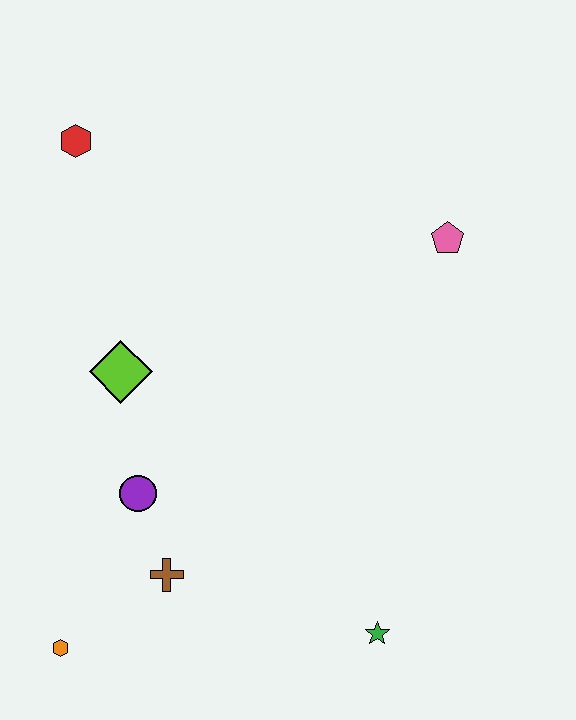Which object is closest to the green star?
The brown cross is closest to the green star.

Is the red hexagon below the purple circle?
No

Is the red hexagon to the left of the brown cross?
Yes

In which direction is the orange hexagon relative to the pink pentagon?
The orange hexagon is below the pink pentagon.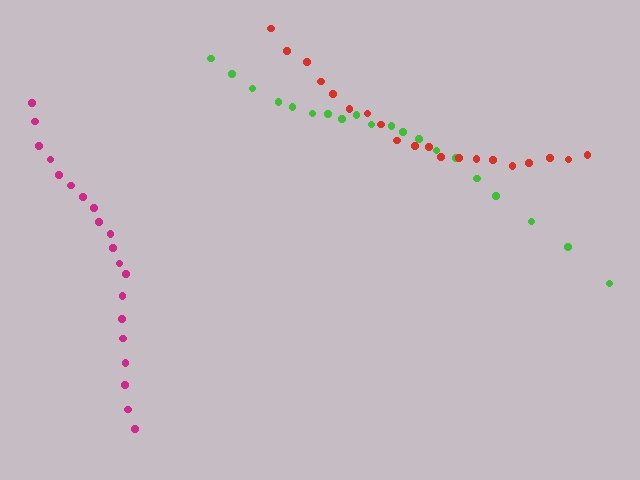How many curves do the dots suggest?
There are 3 distinct paths.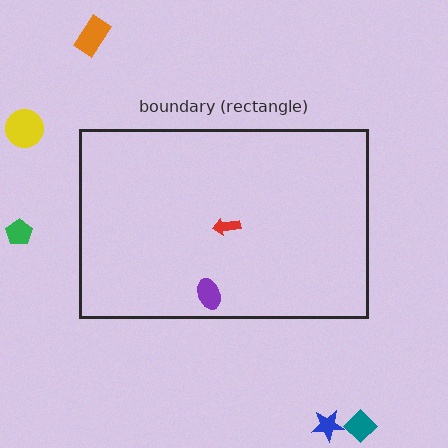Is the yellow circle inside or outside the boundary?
Outside.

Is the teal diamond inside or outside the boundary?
Outside.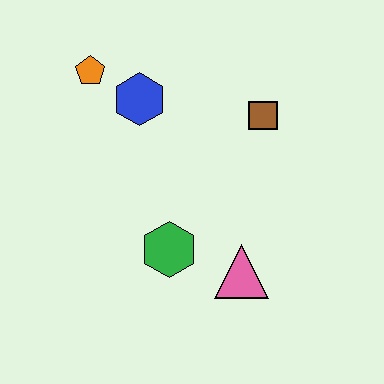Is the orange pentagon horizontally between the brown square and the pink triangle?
No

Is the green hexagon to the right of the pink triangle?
No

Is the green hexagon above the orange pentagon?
No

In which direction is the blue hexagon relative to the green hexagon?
The blue hexagon is above the green hexagon.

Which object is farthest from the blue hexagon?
The pink triangle is farthest from the blue hexagon.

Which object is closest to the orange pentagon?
The blue hexagon is closest to the orange pentagon.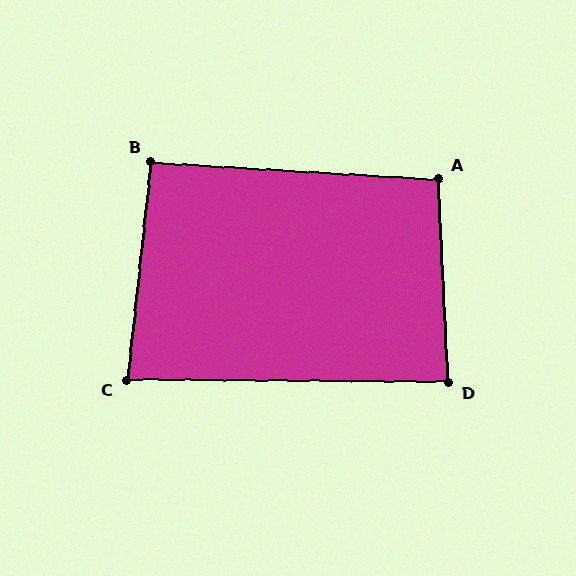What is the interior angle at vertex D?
Approximately 87 degrees (approximately right).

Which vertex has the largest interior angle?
A, at approximately 96 degrees.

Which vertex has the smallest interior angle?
C, at approximately 84 degrees.